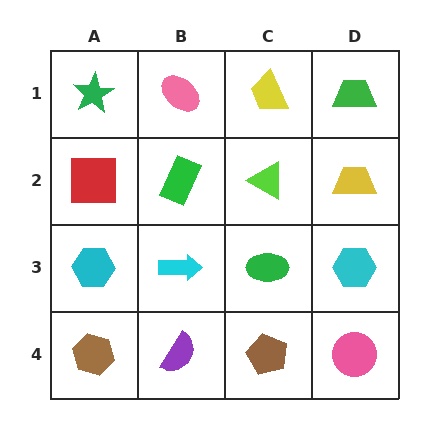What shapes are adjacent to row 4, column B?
A cyan arrow (row 3, column B), a brown hexagon (row 4, column A), a brown pentagon (row 4, column C).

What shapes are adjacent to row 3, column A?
A red square (row 2, column A), a brown hexagon (row 4, column A), a cyan arrow (row 3, column B).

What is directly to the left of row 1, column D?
A yellow trapezoid.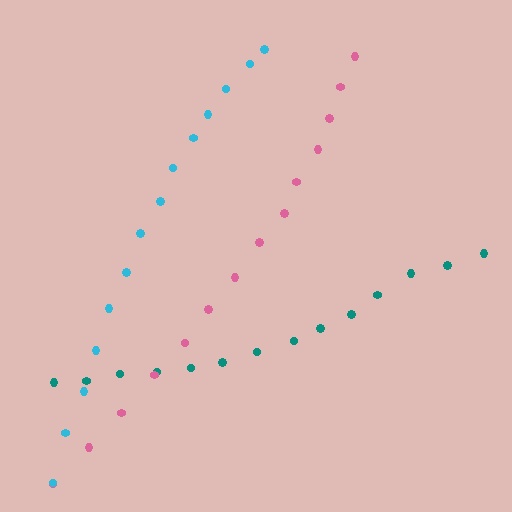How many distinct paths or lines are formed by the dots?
There are 3 distinct paths.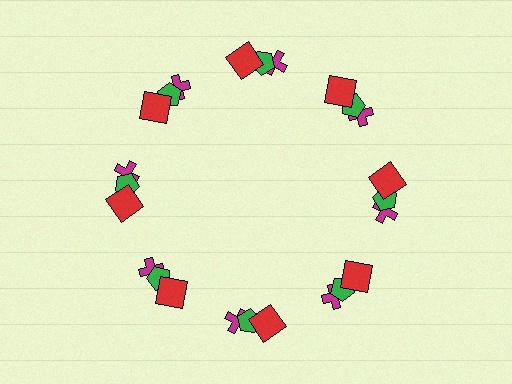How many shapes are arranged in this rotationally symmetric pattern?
There are 24 shapes, arranged in 8 groups of 3.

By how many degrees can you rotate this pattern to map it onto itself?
The pattern maps onto itself every 45 degrees of rotation.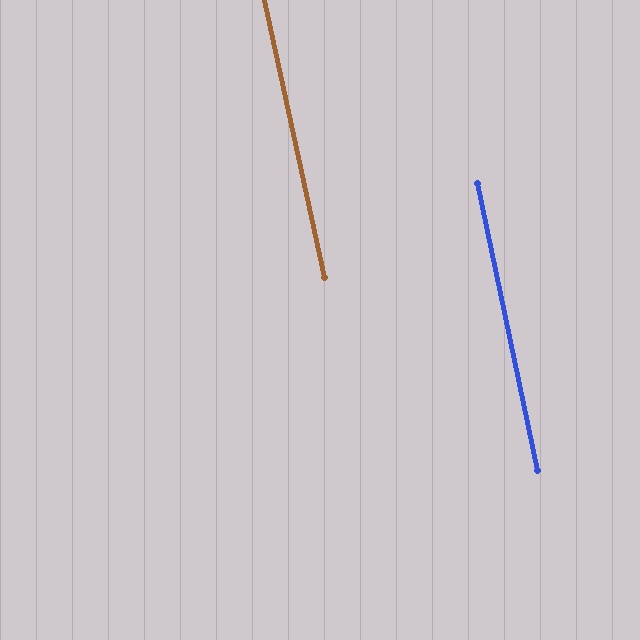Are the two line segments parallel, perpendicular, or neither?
Parallel — their directions differ by only 0.4°.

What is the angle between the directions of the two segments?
Approximately 0 degrees.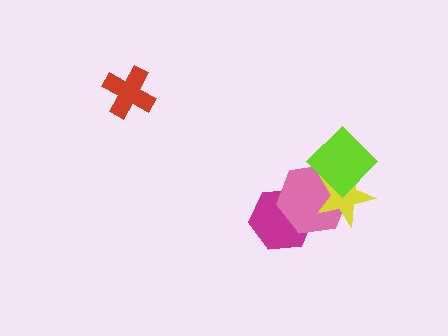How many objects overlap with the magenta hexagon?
1 object overlaps with the magenta hexagon.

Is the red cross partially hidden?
No, no other shape covers it.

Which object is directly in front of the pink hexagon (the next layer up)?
The yellow star is directly in front of the pink hexagon.